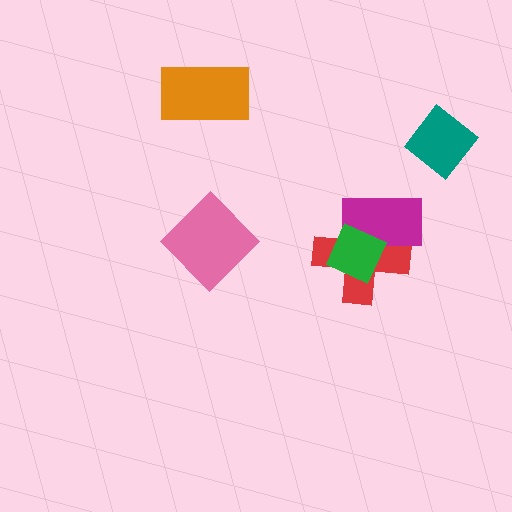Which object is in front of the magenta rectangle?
The green diamond is in front of the magenta rectangle.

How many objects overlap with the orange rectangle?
0 objects overlap with the orange rectangle.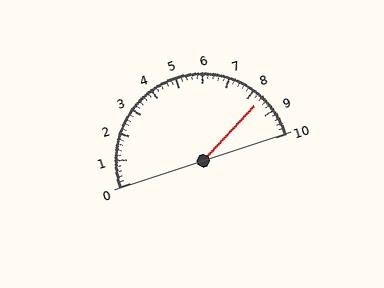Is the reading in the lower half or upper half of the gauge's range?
The reading is in the upper half of the range (0 to 10).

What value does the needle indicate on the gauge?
The needle indicates approximately 8.4.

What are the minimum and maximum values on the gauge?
The gauge ranges from 0 to 10.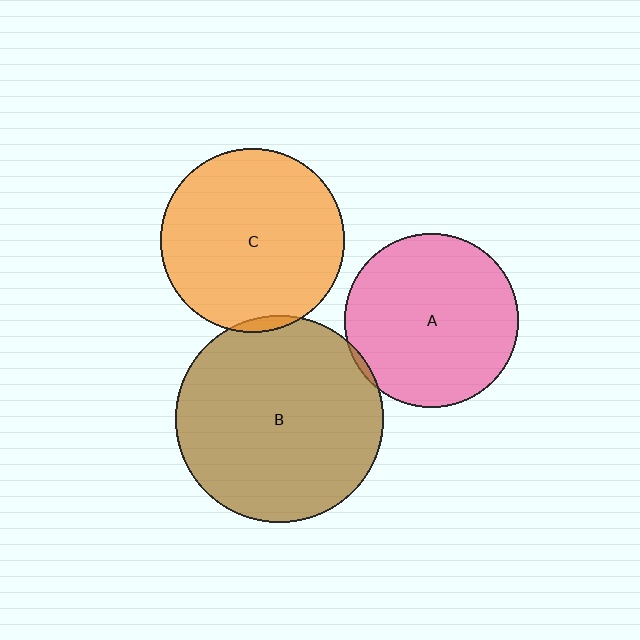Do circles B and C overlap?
Yes.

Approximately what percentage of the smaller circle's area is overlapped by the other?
Approximately 5%.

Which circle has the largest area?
Circle B (brown).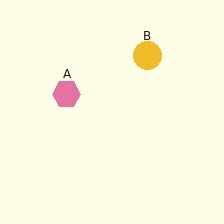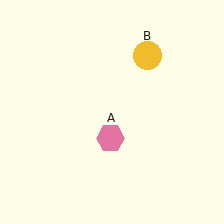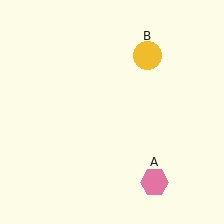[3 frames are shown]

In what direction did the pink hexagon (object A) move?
The pink hexagon (object A) moved down and to the right.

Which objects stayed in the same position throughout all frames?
Yellow circle (object B) remained stationary.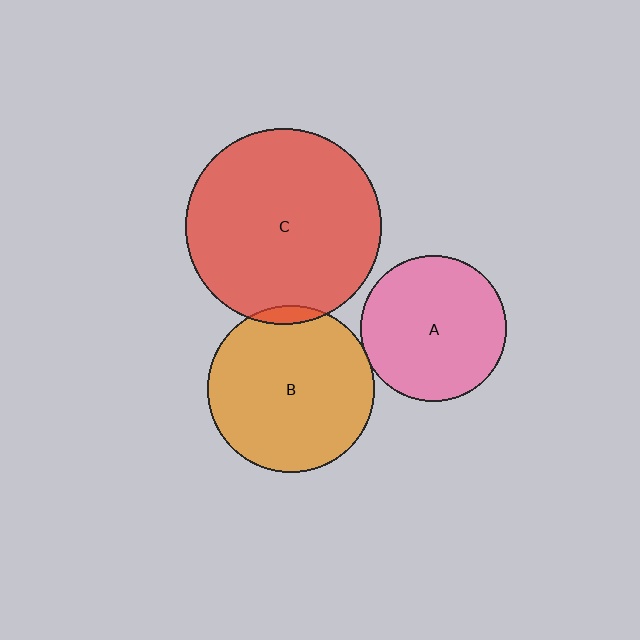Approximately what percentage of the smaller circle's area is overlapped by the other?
Approximately 5%.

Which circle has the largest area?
Circle C (red).